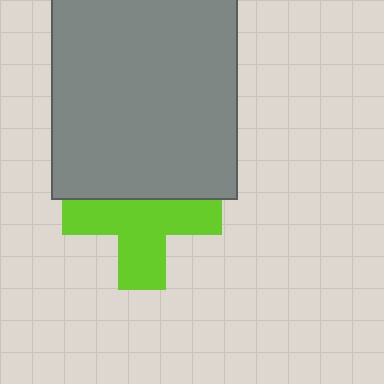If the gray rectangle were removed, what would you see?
You would see the complete lime cross.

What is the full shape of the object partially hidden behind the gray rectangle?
The partially hidden object is a lime cross.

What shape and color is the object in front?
The object in front is a gray rectangle.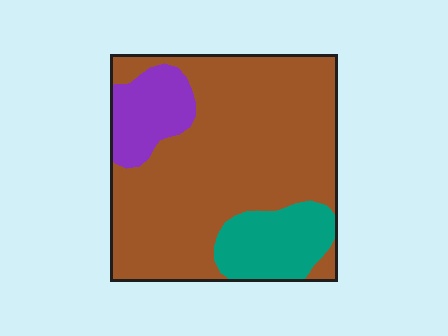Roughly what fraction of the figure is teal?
Teal covers about 15% of the figure.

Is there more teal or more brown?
Brown.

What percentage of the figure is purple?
Purple covers about 10% of the figure.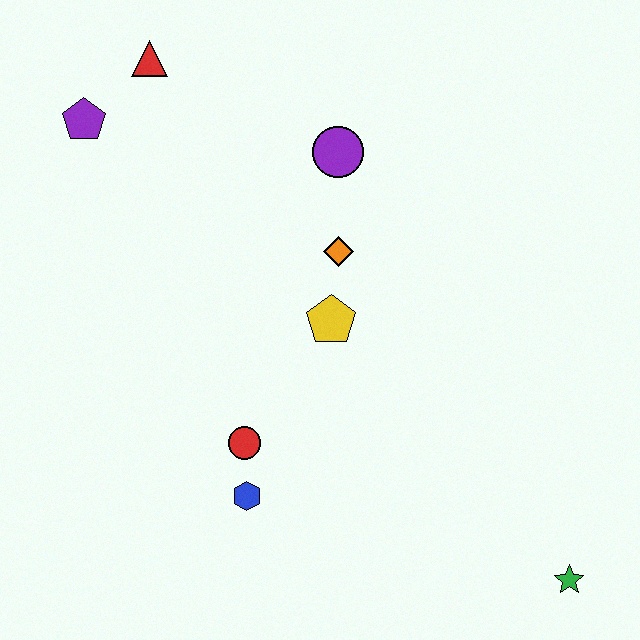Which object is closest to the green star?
The blue hexagon is closest to the green star.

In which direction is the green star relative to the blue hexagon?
The green star is to the right of the blue hexagon.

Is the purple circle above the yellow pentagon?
Yes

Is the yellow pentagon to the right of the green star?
No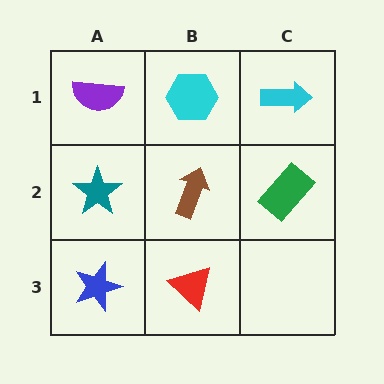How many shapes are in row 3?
2 shapes.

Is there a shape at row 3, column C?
No, that cell is empty.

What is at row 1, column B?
A cyan hexagon.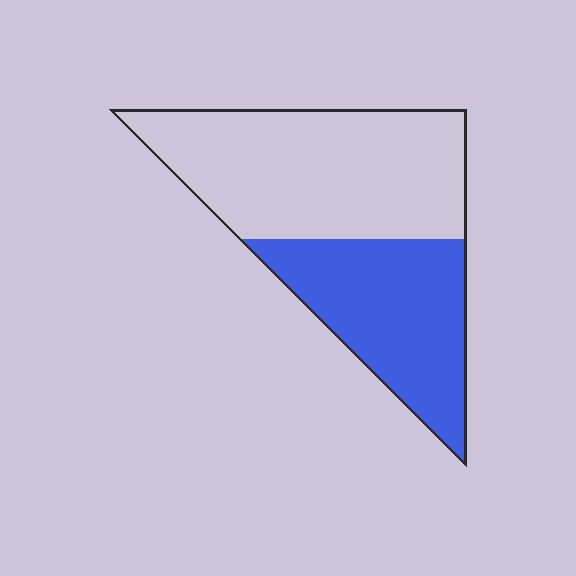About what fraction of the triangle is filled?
About two fifths (2/5).